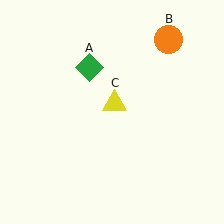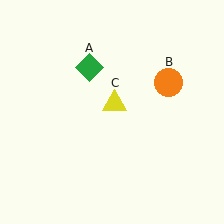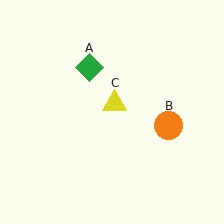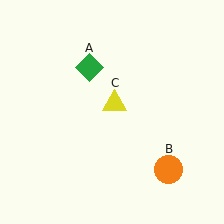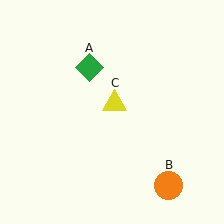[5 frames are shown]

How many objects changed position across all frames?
1 object changed position: orange circle (object B).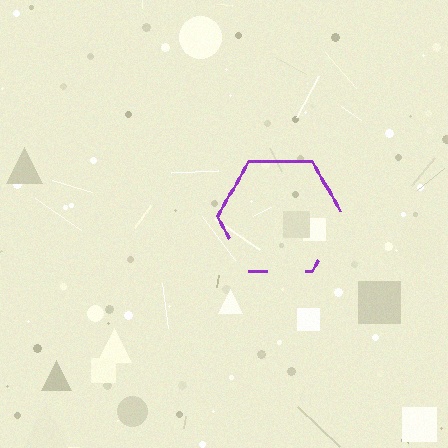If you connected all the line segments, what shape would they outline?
They would outline a hexagon.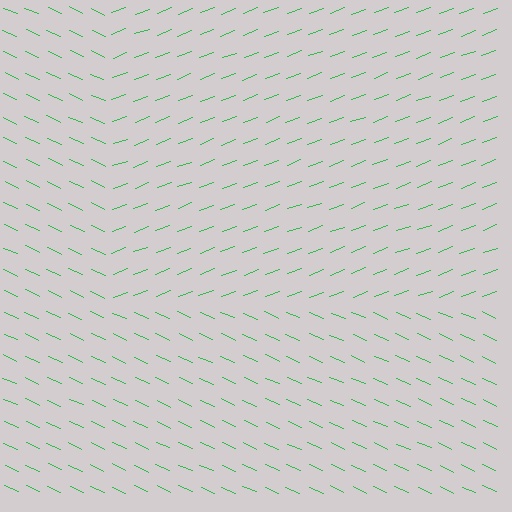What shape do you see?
I see a rectangle.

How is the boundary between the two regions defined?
The boundary is defined purely by a change in line orientation (approximately 45 degrees difference). All lines are the same color and thickness.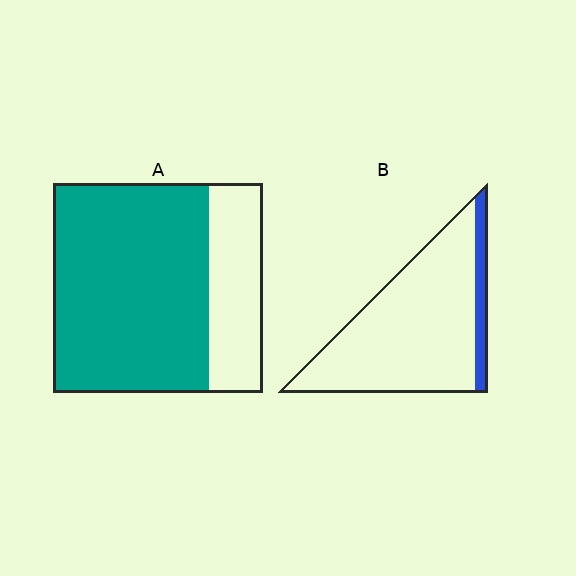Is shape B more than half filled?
No.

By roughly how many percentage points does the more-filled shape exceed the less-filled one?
By roughly 60 percentage points (A over B).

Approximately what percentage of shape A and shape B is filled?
A is approximately 75% and B is approximately 10%.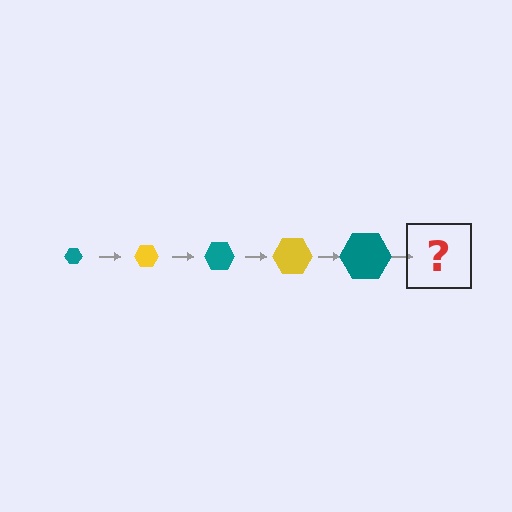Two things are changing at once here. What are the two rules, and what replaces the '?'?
The two rules are that the hexagon grows larger each step and the color cycles through teal and yellow. The '?' should be a yellow hexagon, larger than the previous one.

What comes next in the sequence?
The next element should be a yellow hexagon, larger than the previous one.